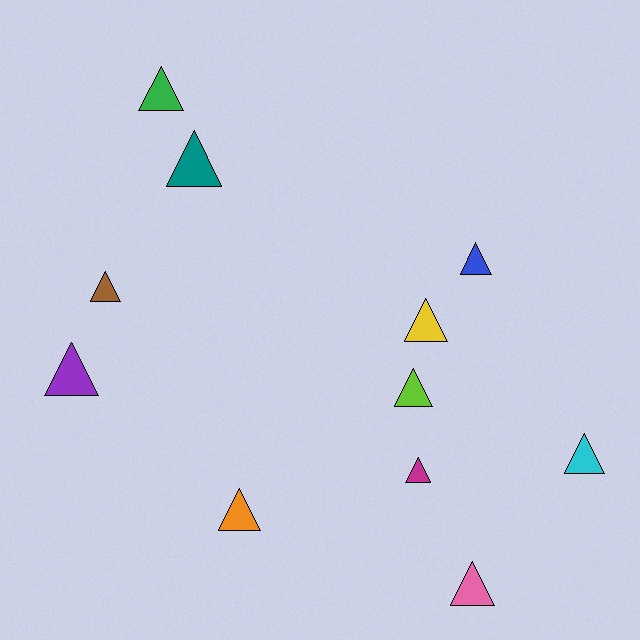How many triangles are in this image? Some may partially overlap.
There are 11 triangles.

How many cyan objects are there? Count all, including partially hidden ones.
There is 1 cyan object.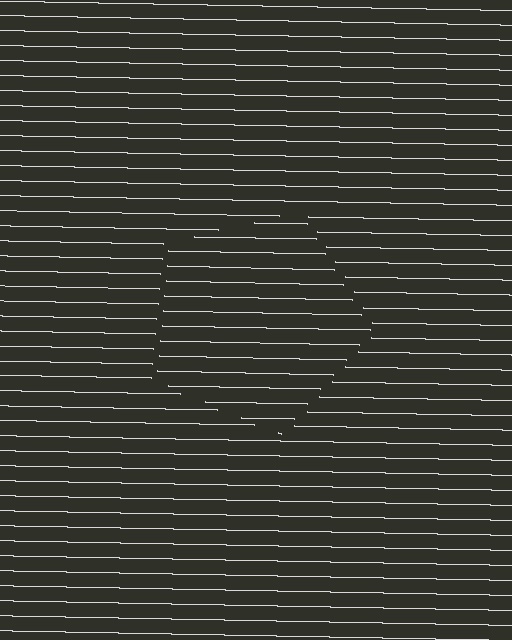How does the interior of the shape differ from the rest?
The interior of the shape contains the same grating, shifted by half a period — the contour is defined by the phase discontinuity where line-ends from the inner and outer gratings abut.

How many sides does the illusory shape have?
5 sides — the line-ends trace a pentagon.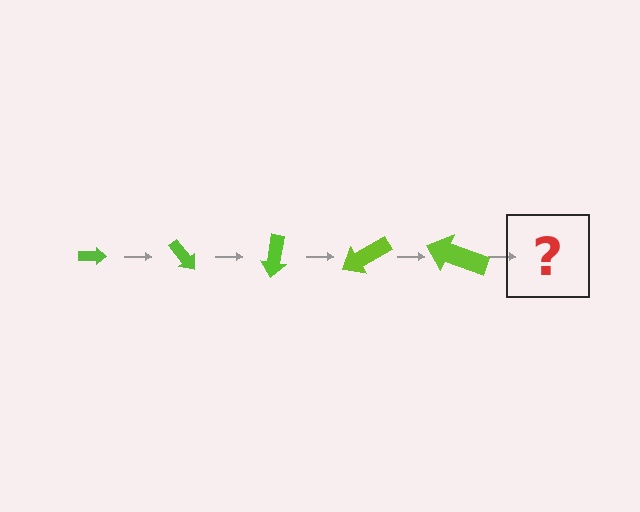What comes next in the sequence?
The next element should be an arrow, larger than the previous one and rotated 250 degrees from the start.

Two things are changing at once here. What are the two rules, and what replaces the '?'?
The two rules are that the arrow grows larger each step and it rotates 50 degrees each step. The '?' should be an arrow, larger than the previous one and rotated 250 degrees from the start.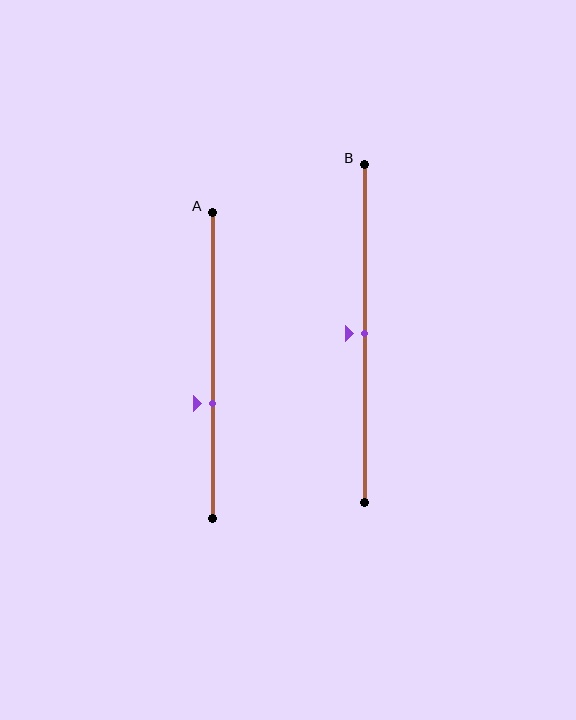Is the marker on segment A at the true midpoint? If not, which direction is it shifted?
No, the marker on segment A is shifted downward by about 12% of the segment length.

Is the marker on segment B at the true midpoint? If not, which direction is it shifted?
Yes, the marker on segment B is at the true midpoint.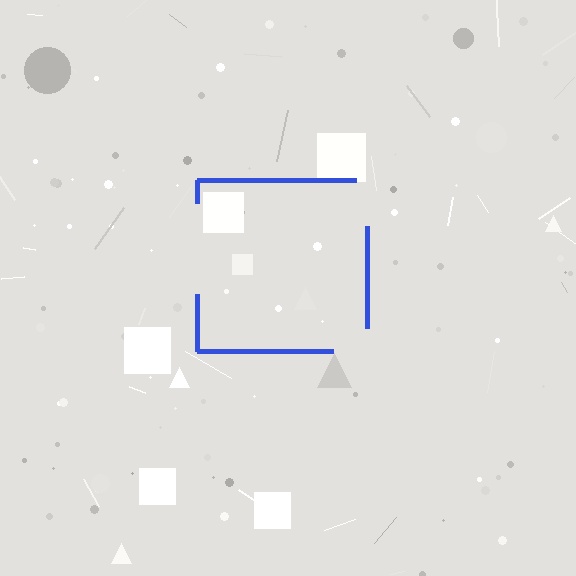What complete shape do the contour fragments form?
The contour fragments form a square.